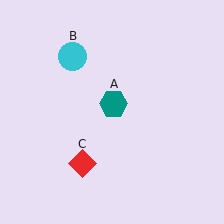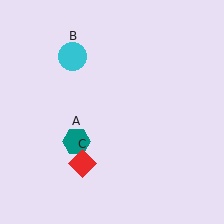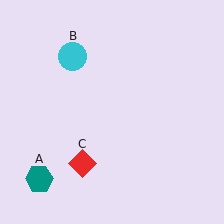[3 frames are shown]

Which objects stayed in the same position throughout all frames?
Cyan circle (object B) and red diamond (object C) remained stationary.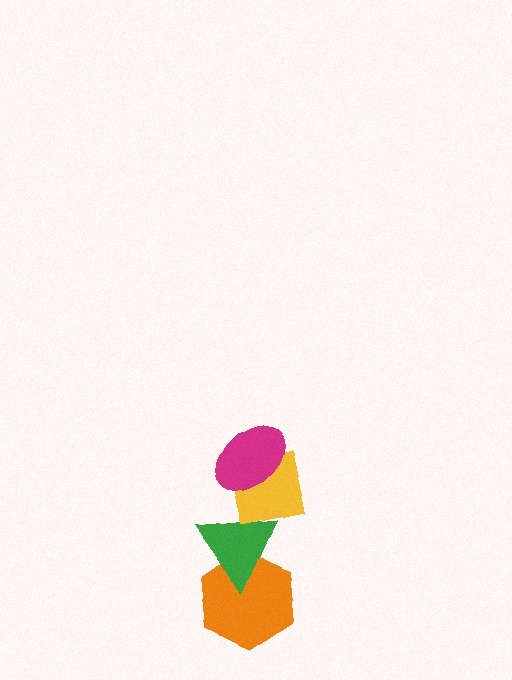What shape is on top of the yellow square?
The magenta ellipse is on top of the yellow square.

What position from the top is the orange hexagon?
The orange hexagon is 4th from the top.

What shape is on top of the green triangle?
The yellow square is on top of the green triangle.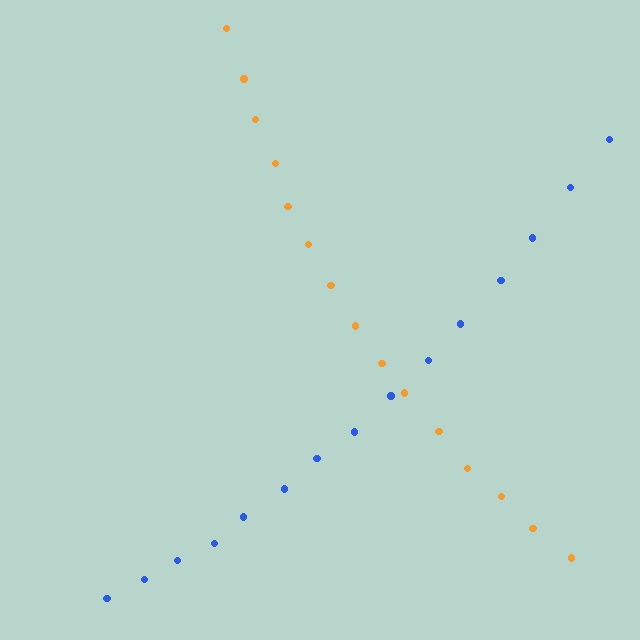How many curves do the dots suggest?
There are 2 distinct paths.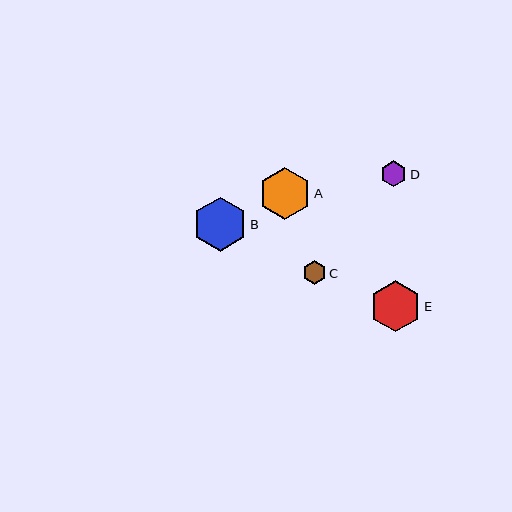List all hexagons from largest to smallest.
From largest to smallest: B, A, E, D, C.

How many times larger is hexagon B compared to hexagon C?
Hexagon B is approximately 2.3 times the size of hexagon C.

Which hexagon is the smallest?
Hexagon C is the smallest with a size of approximately 24 pixels.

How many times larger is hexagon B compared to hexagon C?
Hexagon B is approximately 2.3 times the size of hexagon C.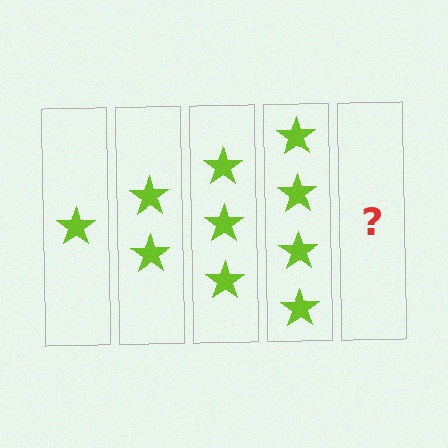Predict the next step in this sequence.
The next step is 5 stars.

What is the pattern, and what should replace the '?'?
The pattern is that each step adds one more star. The '?' should be 5 stars.